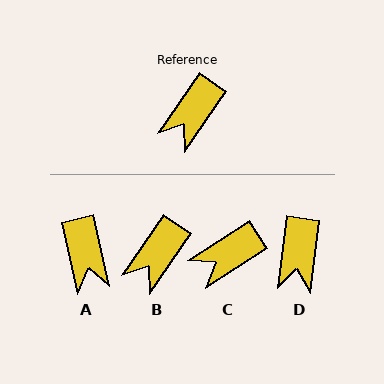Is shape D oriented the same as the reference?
No, it is off by about 27 degrees.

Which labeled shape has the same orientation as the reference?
B.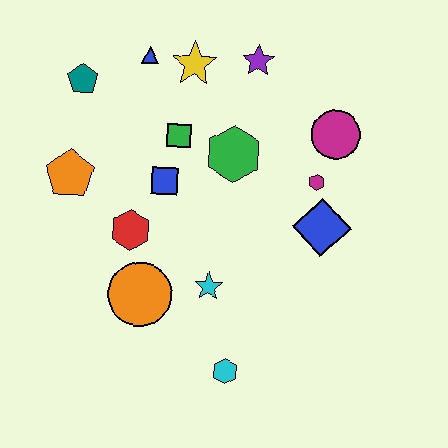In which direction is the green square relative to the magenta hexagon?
The green square is to the left of the magenta hexagon.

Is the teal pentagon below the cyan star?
No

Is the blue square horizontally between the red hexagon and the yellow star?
Yes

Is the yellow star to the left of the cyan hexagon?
Yes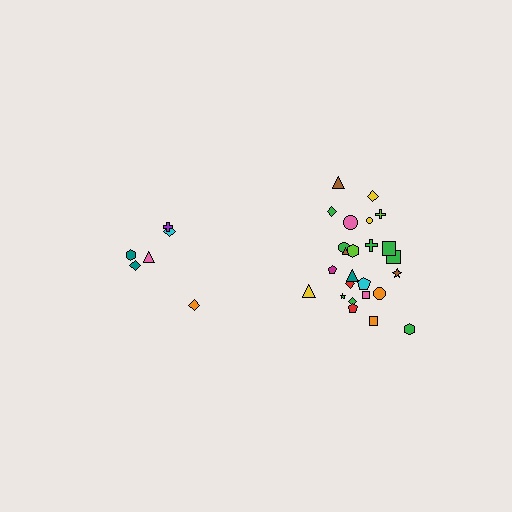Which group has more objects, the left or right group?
The right group.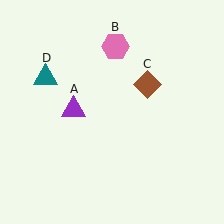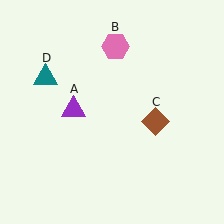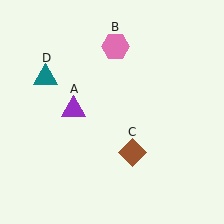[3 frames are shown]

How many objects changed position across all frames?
1 object changed position: brown diamond (object C).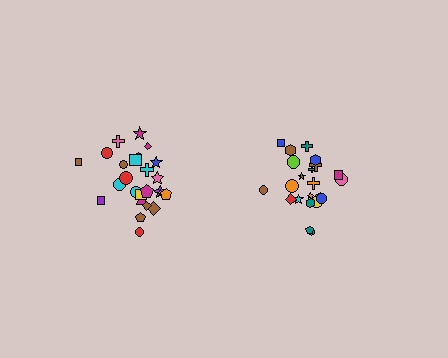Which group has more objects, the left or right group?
The left group.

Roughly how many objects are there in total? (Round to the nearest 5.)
Roughly 45 objects in total.